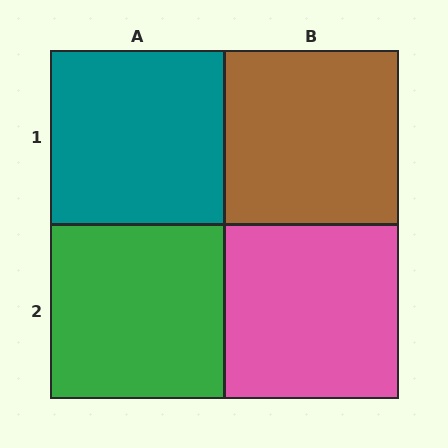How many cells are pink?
1 cell is pink.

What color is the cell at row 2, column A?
Green.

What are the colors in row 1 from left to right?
Teal, brown.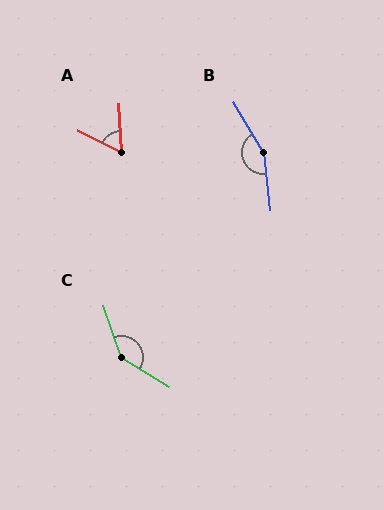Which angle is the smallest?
A, at approximately 60 degrees.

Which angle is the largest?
B, at approximately 156 degrees.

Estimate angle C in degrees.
Approximately 140 degrees.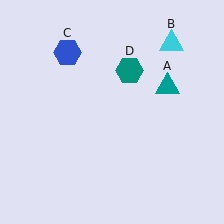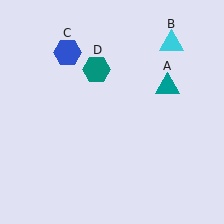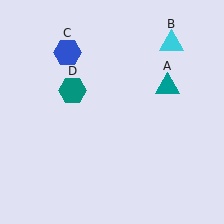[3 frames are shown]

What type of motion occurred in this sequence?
The teal hexagon (object D) rotated counterclockwise around the center of the scene.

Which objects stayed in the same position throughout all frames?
Teal triangle (object A) and cyan triangle (object B) and blue hexagon (object C) remained stationary.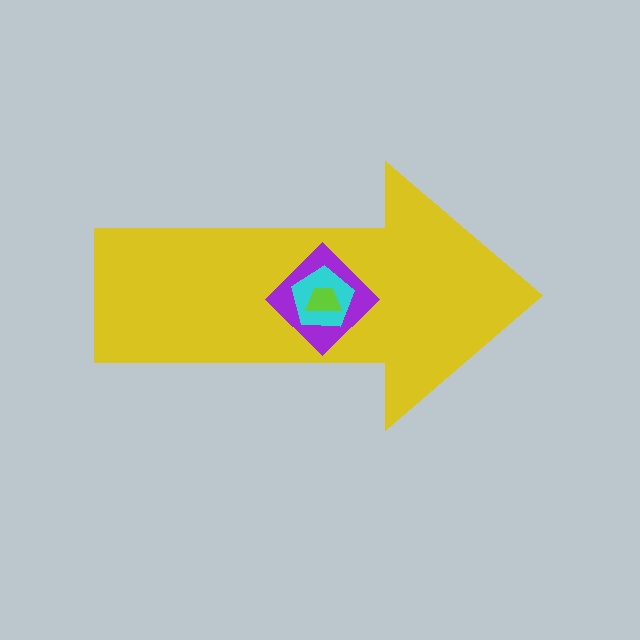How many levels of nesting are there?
4.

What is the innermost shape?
The lime trapezoid.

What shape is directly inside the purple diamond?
The cyan pentagon.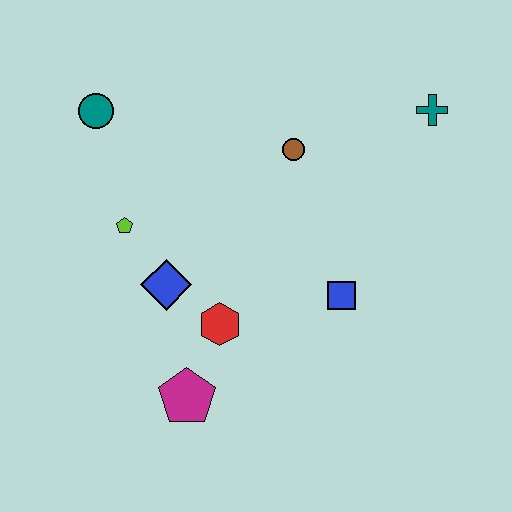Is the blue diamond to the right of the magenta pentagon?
No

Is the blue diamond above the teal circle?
No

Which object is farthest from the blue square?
The teal circle is farthest from the blue square.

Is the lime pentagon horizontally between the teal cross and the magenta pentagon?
No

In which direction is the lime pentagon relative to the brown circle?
The lime pentagon is to the left of the brown circle.